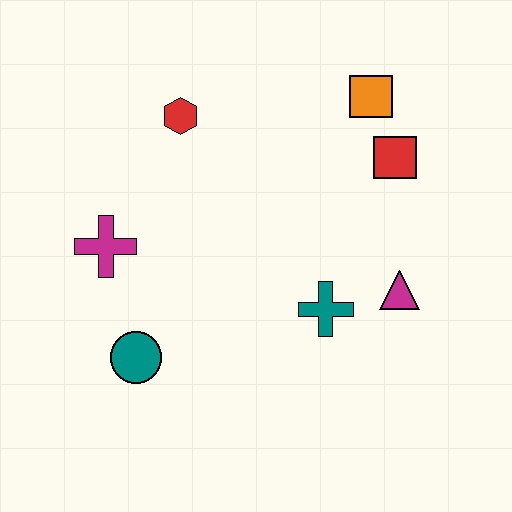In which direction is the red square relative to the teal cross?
The red square is above the teal cross.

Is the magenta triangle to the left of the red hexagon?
No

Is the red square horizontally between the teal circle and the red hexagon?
No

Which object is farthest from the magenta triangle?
The magenta cross is farthest from the magenta triangle.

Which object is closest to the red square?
The orange square is closest to the red square.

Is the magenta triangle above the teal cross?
Yes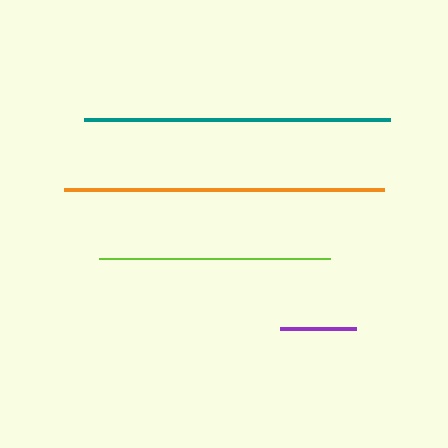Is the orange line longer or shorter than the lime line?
The orange line is longer than the lime line.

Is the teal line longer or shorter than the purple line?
The teal line is longer than the purple line.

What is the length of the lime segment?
The lime segment is approximately 232 pixels long.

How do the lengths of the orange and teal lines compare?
The orange and teal lines are approximately the same length.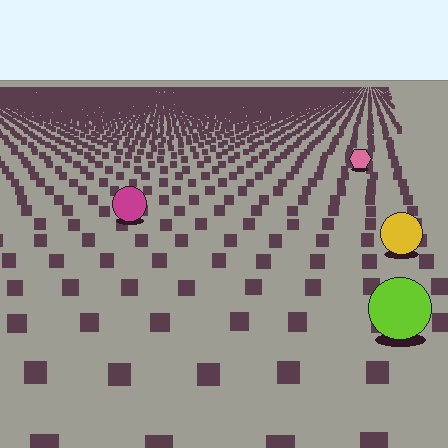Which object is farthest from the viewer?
The pink hexagon is farthest from the viewer. It appears smaller and the ground texture around it is denser.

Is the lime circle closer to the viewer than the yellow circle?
Yes. The lime circle is closer — you can tell from the texture gradient: the ground texture is coarser near it.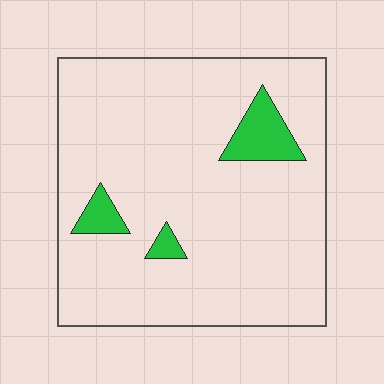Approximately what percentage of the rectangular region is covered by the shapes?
Approximately 10%.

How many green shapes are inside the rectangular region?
3.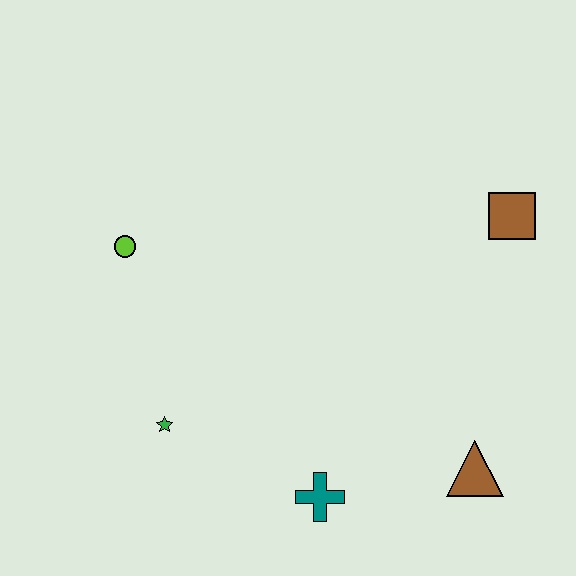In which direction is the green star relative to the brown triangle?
The green star is to the left of the brown triangle.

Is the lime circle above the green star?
Yes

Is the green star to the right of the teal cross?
No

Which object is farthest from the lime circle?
The brown triangle is farthest from the lime circle.